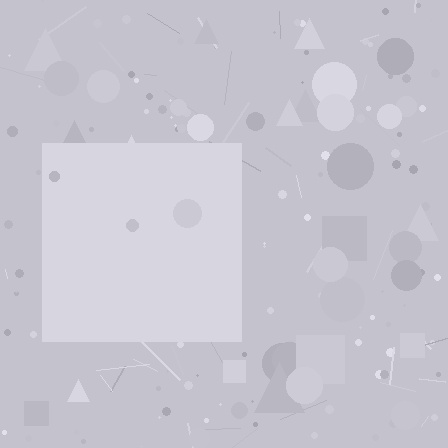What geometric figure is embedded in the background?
A square is embedded in the background.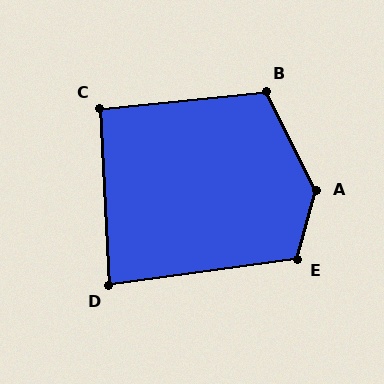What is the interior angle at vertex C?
Approximately 93 degrees (approximately right).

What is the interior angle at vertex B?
Approximately 111 degrees (obtuse).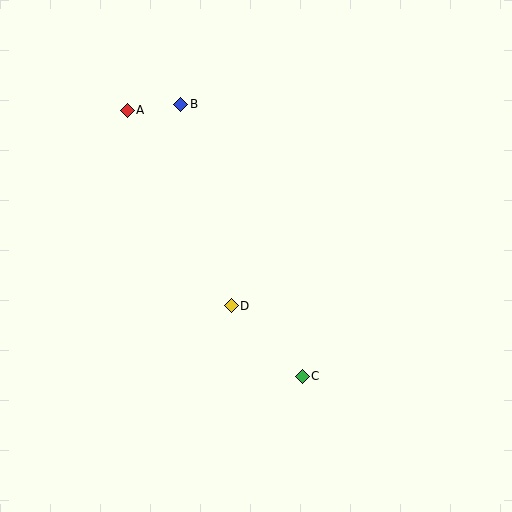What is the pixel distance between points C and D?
The distance between C and D is 100 pixels.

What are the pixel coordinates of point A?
Point A is at (127, 110).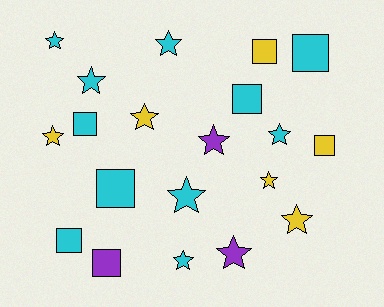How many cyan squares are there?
There are 5 cyan squares.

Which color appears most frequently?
Cyan, with 11 objects.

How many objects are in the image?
There are 20 objects.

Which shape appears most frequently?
Star, with 12 objects.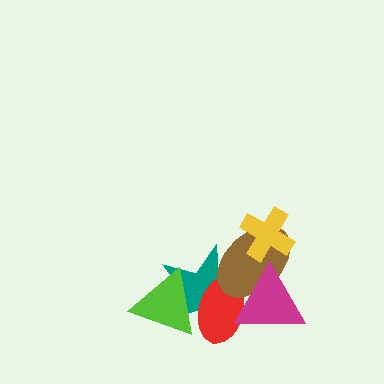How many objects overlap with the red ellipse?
4 objects overlap with the red ellipse.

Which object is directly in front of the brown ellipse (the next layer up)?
The yellow cross is directly in front of the brown ellipse.